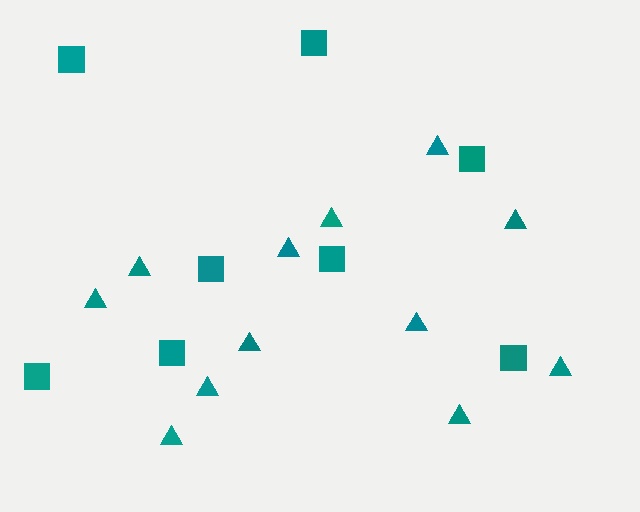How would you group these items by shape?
There are 2 groups: one group of squares (8) and one group of triangles (12).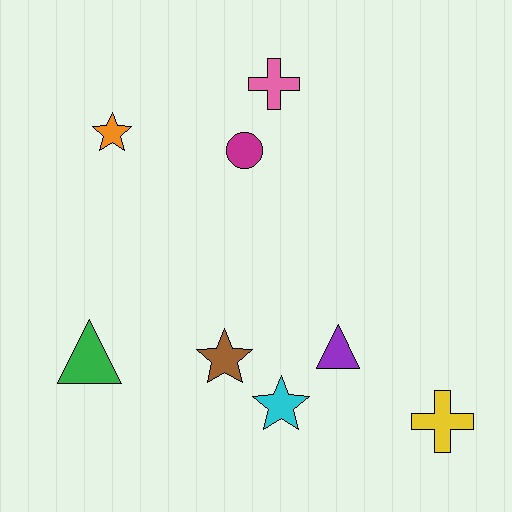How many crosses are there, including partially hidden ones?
There are 2 crosses.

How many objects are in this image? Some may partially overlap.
There are 8 objects.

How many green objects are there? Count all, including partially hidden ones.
There is 1 green object.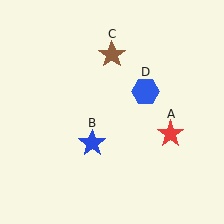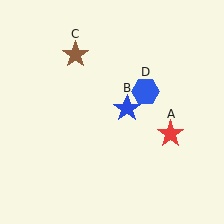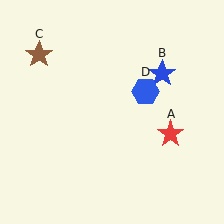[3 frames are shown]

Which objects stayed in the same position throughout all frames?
Red star (object A) and blue hexagon (object D) remained stationary.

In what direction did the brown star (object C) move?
The brown star (object C) moved left.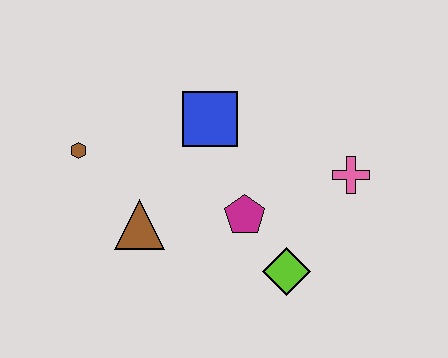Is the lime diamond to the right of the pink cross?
No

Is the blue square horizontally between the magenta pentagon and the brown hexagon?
Yes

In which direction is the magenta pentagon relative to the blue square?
The magenta pentagon is below the blue square.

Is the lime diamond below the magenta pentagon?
Yes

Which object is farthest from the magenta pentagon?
The brown hexagon is farthest from the magenta pentagon.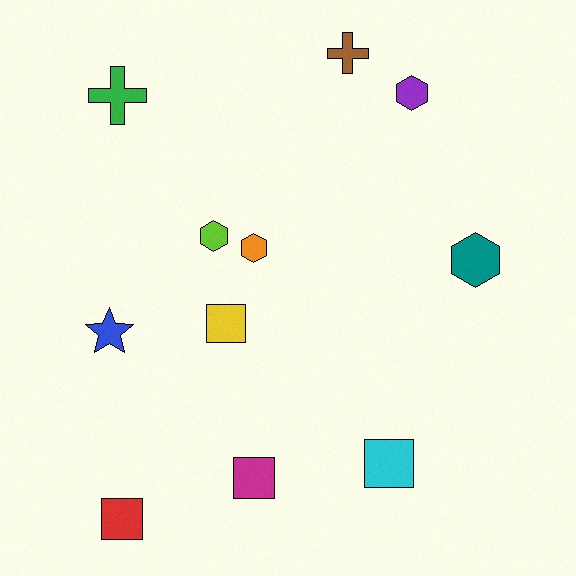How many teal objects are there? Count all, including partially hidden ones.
There is 1 teal object.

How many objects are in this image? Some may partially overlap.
There are 11 objects.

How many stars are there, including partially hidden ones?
There is 1 star.